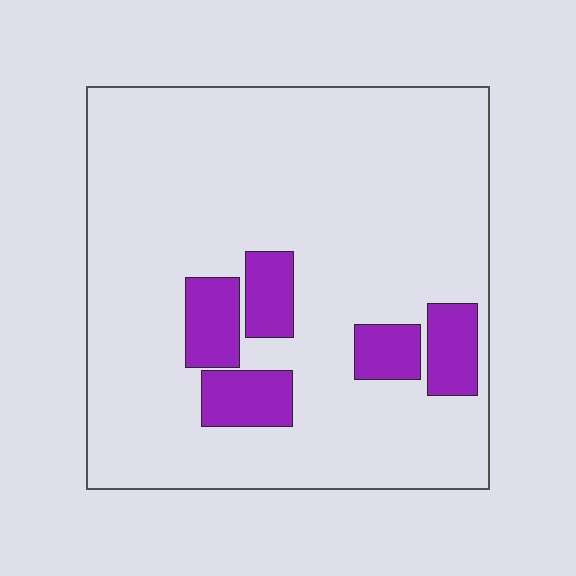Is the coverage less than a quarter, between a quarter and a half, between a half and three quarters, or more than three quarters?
Less than a quarter.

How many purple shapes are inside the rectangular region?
5.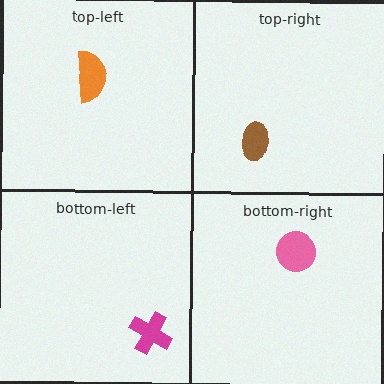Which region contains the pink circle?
The bottom-right region.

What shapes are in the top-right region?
The brown ellipse.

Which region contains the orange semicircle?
The top-left region.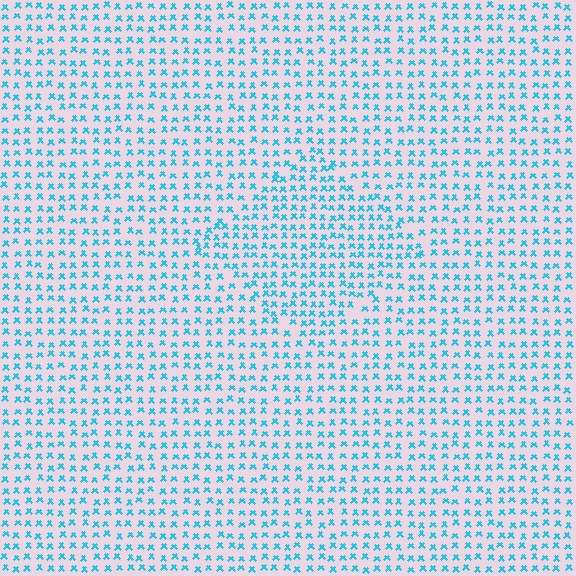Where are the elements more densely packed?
The elements are more densely packed inside the diamond boundary.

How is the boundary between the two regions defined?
The boundary is defined by a change in element density (approximately 1.4x ratio). All elements are the same color, size, and shape.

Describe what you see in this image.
The image contains small cyan elements arranged at two different densities. A diamond-shaped region is visible where the elements are more densely packed than the surrounding area.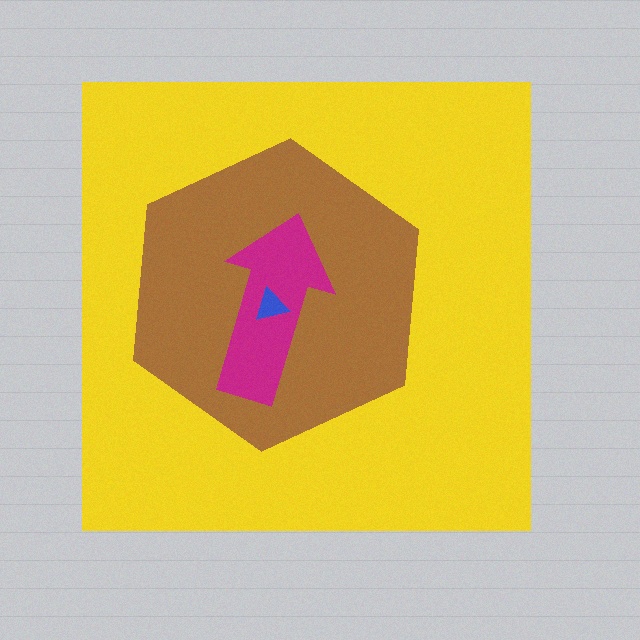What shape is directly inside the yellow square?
The brown hexagon.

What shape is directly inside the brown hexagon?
The magenta arrow.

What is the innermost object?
The blue triangle.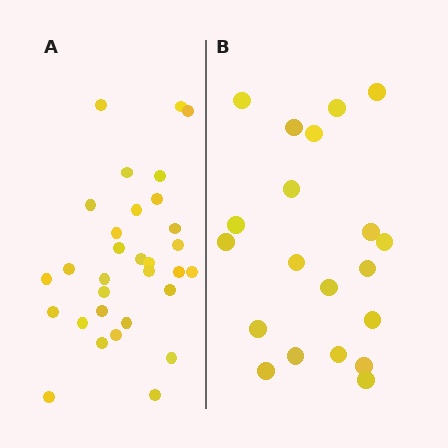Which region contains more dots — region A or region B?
Region A (the left region) has more dots.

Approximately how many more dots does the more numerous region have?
Region A has roughly 12 or so more dots than region B.